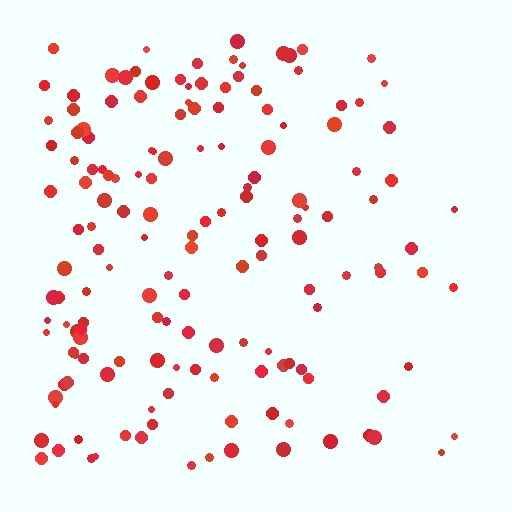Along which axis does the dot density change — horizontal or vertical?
Horizontal.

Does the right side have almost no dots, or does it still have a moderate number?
Still a moderate number, just noticeably fewer than the left.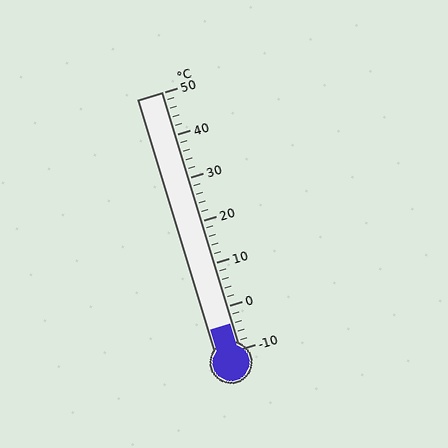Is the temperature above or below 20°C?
The temperature is below 20°C.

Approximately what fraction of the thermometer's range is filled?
The thermometer is filled to approximately 10% of its range.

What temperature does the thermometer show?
The thermometer shows approximately -4°C.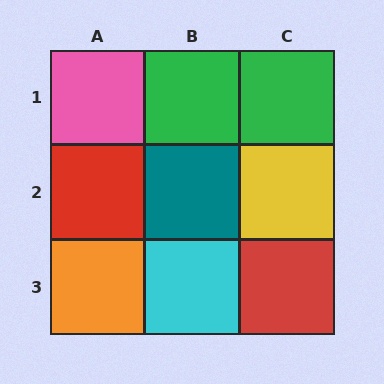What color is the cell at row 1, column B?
Green.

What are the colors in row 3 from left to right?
Orange, cyan, red.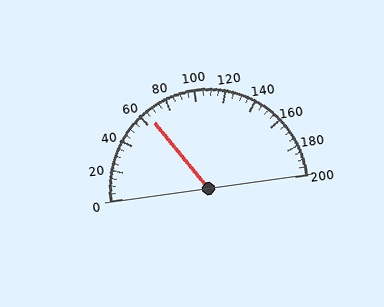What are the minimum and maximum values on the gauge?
The gauge ranges from 0 to 200.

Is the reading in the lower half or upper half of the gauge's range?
The reading is in the lower half of the range (0 to 200).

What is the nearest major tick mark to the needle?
The nearest major tick mark is 60.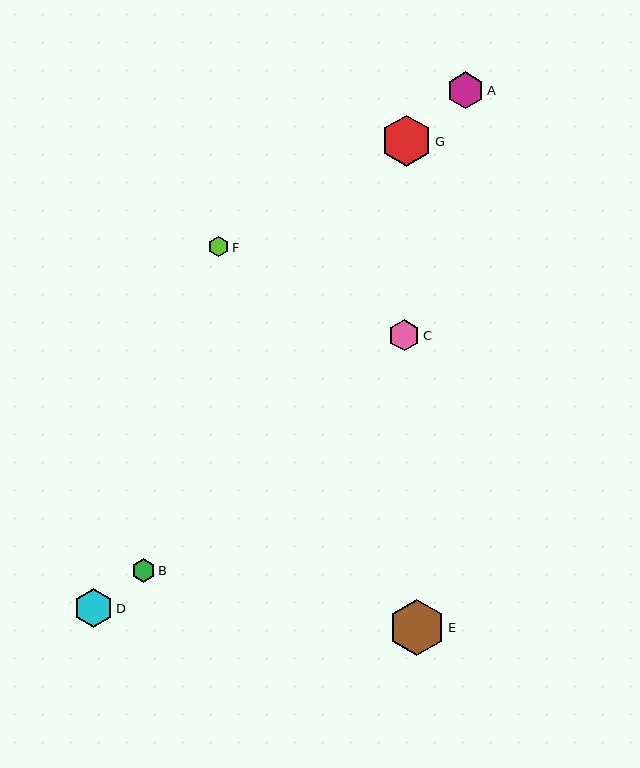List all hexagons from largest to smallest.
From largest to smallest: E, G, D, A, C, B, F.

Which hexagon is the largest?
Hexagon E is the largest with a size of approximately 56 pixels.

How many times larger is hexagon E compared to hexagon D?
Hexagon E is approximately 1.4 times the size of hexagon D.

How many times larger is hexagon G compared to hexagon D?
Hexagon G is approximately 1.3 times the size of hexagon D.